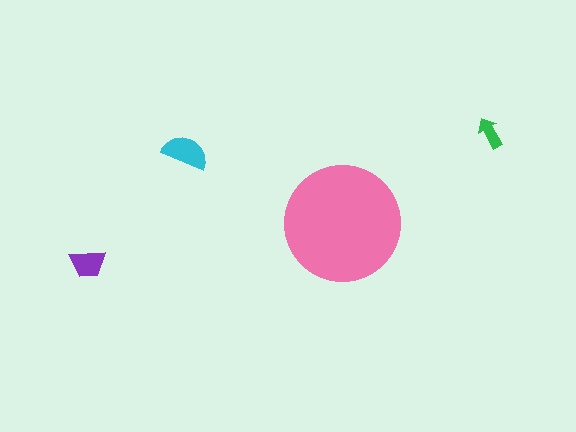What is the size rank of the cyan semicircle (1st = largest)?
2nd.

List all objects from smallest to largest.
The green arrow, the purple trapezoid, the cyan semicircle, the pink circle.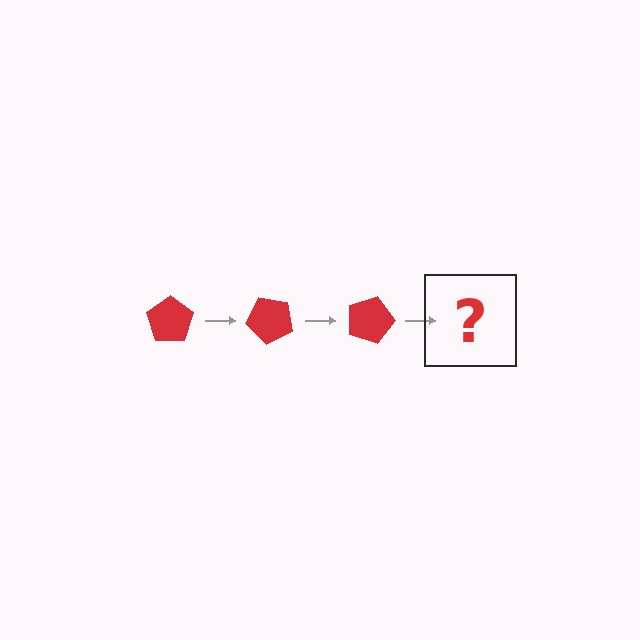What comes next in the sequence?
The next element should be a red pentagon rotated 135 degrees.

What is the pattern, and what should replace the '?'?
The pattern is that the pentagon rotates 45 degrees each step. The '?' should be a red pentagon rotated 135 degrees.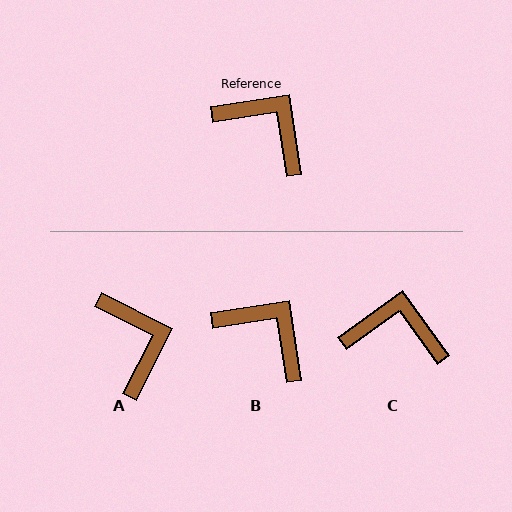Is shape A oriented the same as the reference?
No, it is off by about 36 degrees.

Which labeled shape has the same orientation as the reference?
B.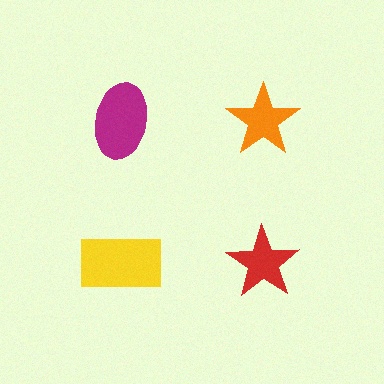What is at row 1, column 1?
A magenta ellipse.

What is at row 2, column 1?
A yellow rectangle.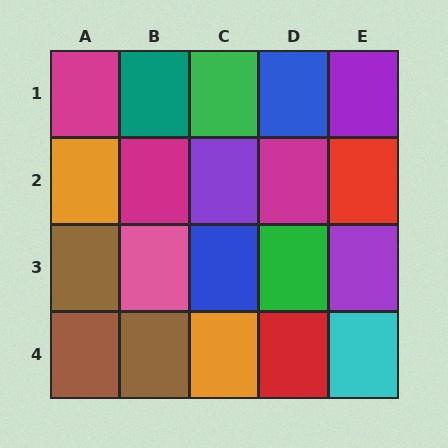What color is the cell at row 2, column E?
Red.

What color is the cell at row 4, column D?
Red.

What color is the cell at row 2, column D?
Magenta.